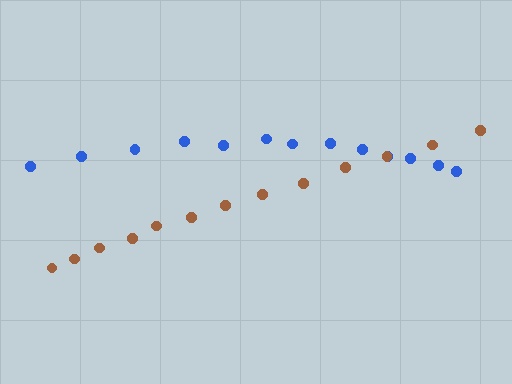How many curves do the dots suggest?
There are 2 distinct paths.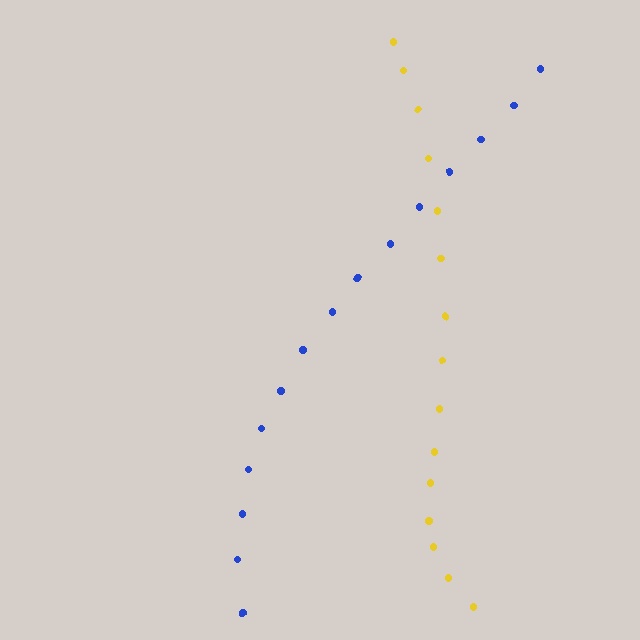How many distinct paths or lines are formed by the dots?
There are 2 distinct paths.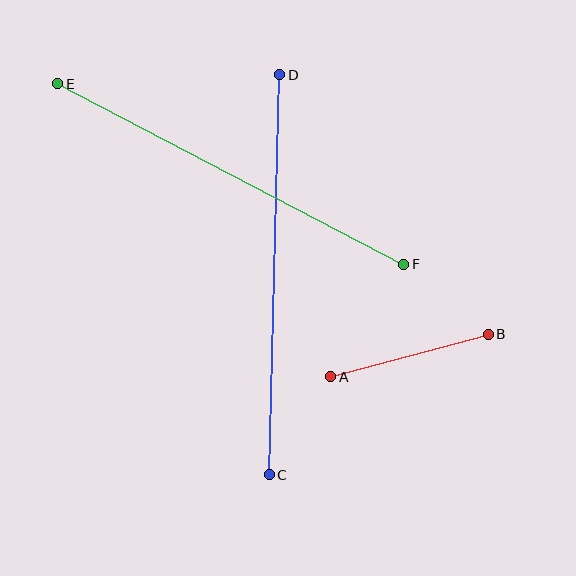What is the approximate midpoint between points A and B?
The midpoint is at approximately (410, 355) pixels.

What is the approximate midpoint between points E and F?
The midpoint is at approximately (231, 174) pixels.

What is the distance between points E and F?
The distance is approximately 390 pixels.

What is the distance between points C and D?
The distance is approximately 400 pixels.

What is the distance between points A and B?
The distance is approximately 163 pixels.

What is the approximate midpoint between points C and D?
The midpoint is at approximately (274, 275) pixels.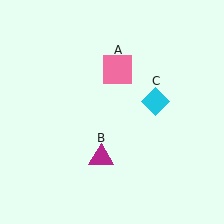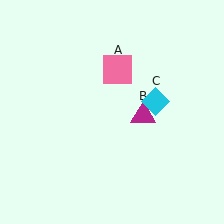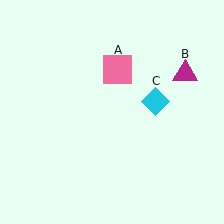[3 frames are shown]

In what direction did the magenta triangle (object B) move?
The magenta triangle (object B) moved up and to the right.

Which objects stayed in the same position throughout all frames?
Pink square (object A) and cyan diamond (object C) remained stationary.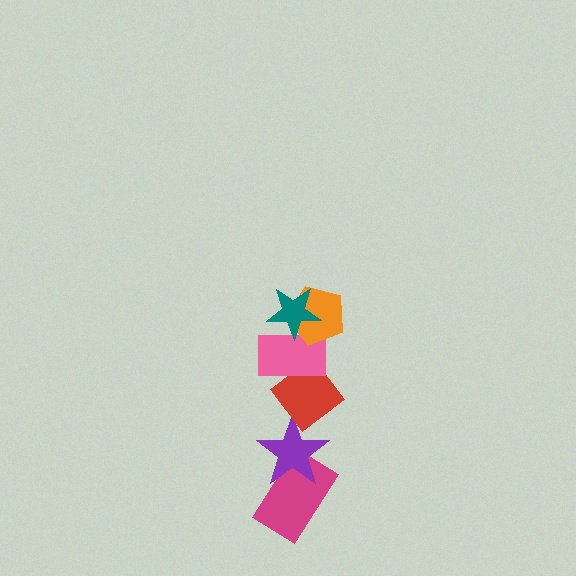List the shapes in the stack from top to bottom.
From top to bottom: the teal star, the orange pentagon, the pink rectangle, the red diamond, the purple star, the magenta rectangle.